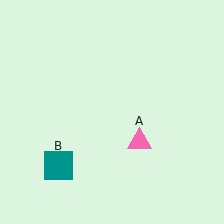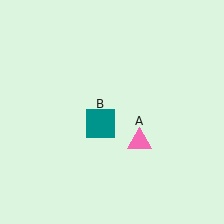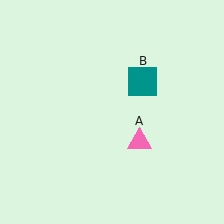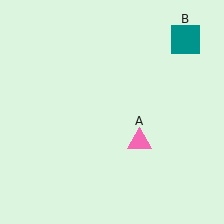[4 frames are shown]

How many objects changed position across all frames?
1 object changed position: teal square (object B).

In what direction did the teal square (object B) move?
The teal square (object B) moved up and to the right.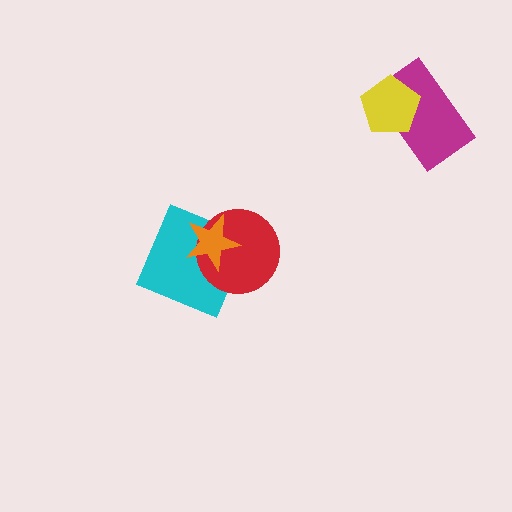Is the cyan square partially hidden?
Yes, it is partially covered by another shape.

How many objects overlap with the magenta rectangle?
1 object overlaps with the magenta rectangle.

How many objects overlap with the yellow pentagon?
1 object overlaps with the yellow pentagon.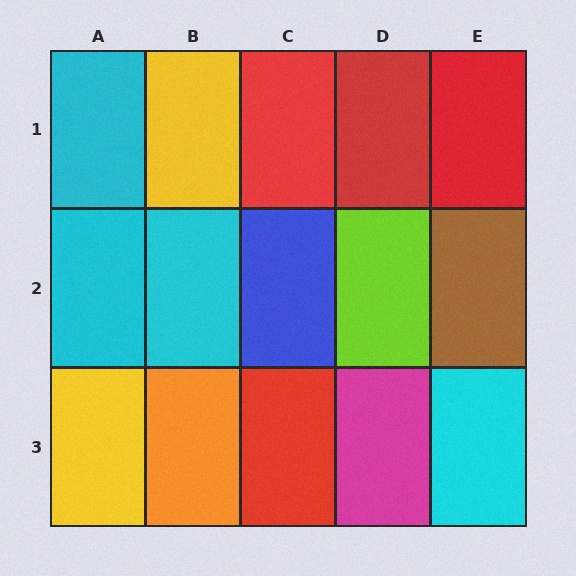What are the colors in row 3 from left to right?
Yellow, orange, red, magenta, cyan.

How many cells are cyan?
4 cells are cyan.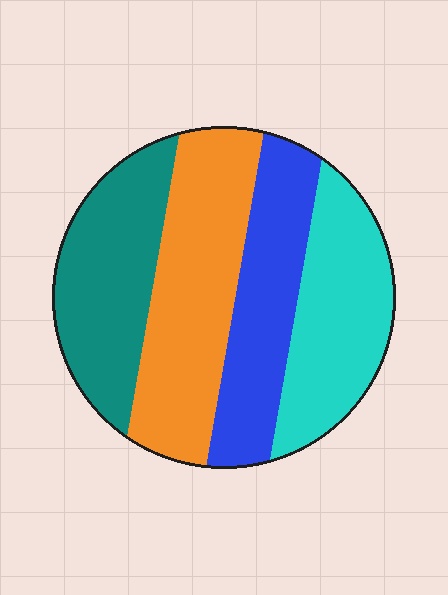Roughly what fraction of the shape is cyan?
Cyan covers around 25% of the shape.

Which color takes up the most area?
Orange, at roughly 30%.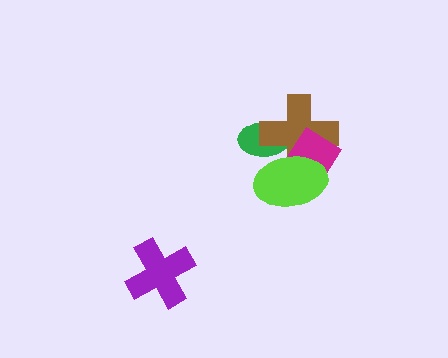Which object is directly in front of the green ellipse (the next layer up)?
The brown cross is directly in front of the green ellipse.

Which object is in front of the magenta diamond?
The lime ellipse is in front of the magenta diamond.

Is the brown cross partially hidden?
Yes, it is partially covered by another shape.